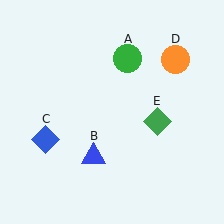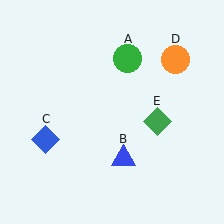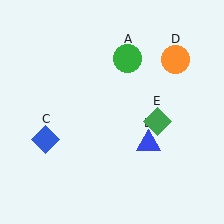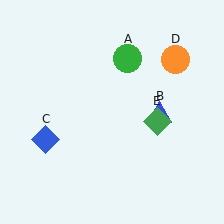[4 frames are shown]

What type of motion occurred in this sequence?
The blue triangle (object B) rotated counterclockwise around the center of the scene.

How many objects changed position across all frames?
1 object changed position: blue triangle (object B).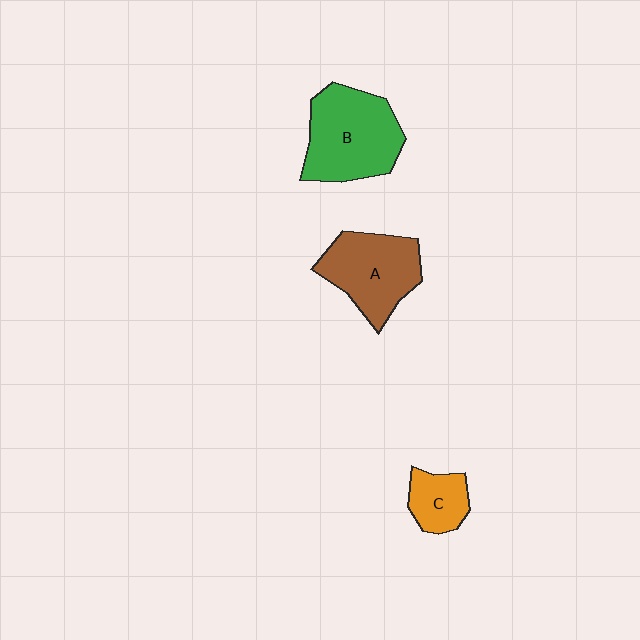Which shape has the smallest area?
Shape C (orange).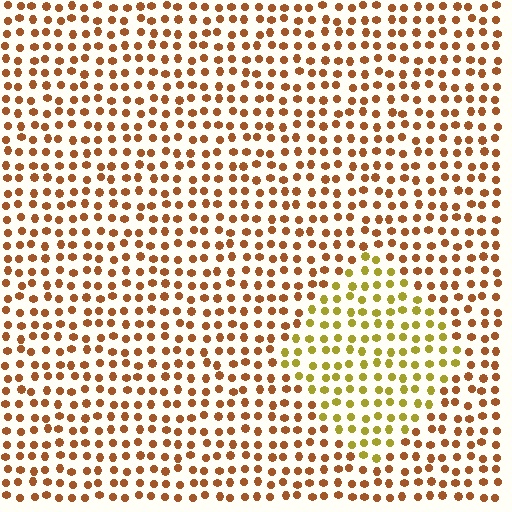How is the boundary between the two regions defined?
The boundary is defined purely by a slight shift in hue (about 37 degrees). Spacing, size, and orientation are identical on both sides.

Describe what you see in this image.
The image is filled with small brown elements in a uniform arrangement. A diamond-shaped region is visible where the elements are tinted to a slightly different hue, forming a subtle color boundary.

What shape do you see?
I see a diamond.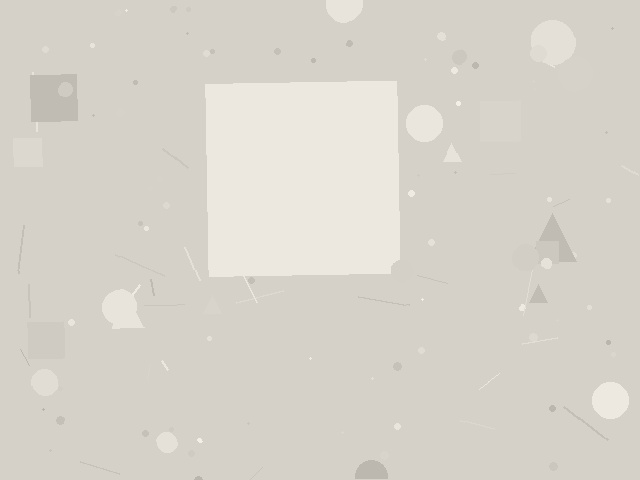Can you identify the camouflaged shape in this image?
The camouflaged shape is a square.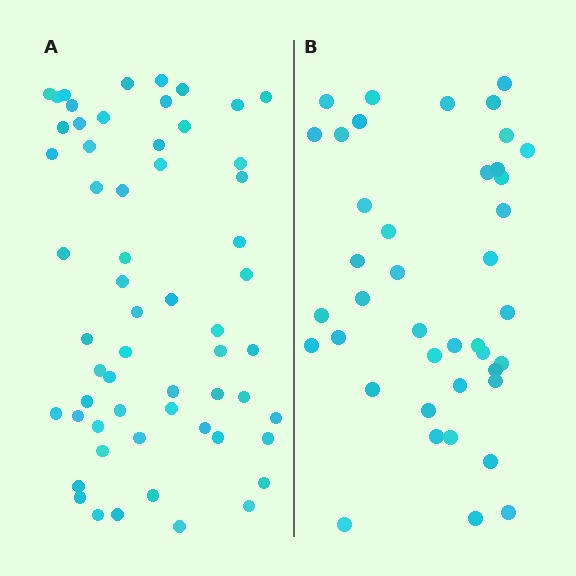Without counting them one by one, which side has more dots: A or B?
Region A (the left region) has more dots.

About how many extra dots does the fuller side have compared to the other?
Region A has approximately 20 more dots than region B.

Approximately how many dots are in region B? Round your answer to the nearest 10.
About 40 dots. (The exact count is 41, which rounds to 40.)